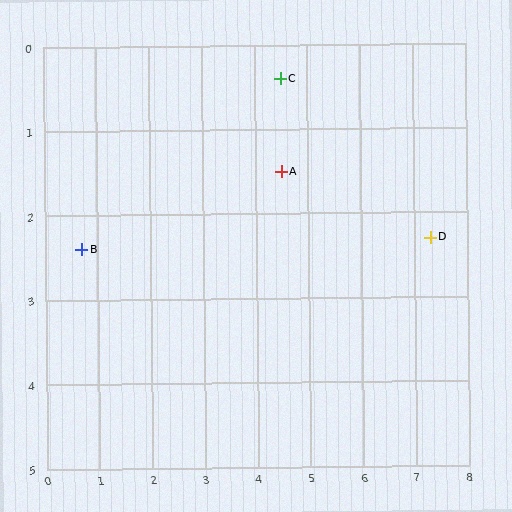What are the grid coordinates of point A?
Point A is at approximately (4.5, 1.5).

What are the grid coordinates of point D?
Point D is at approximately (7.3, 2.3).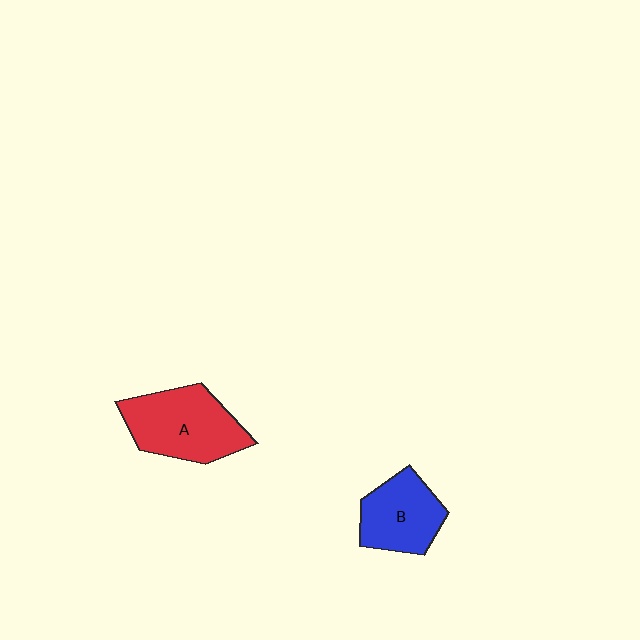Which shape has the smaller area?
Shape B (blue).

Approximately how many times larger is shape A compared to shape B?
Approximately 1.3 times.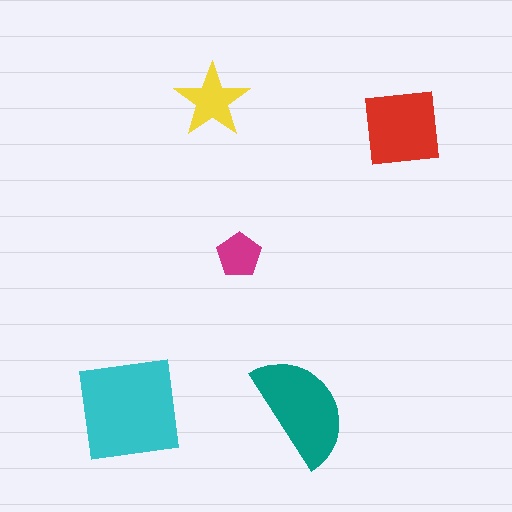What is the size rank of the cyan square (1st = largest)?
1st.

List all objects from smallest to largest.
The magenta pentagon, the yellow star, the red square, the teal semicircle, the cyan square.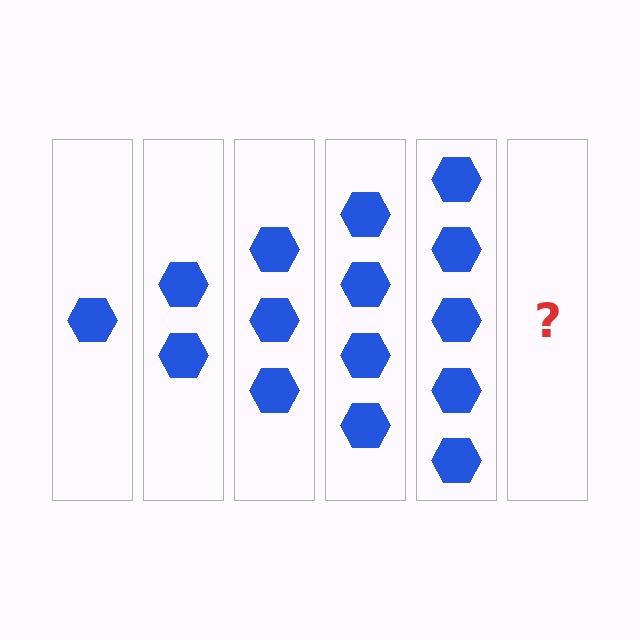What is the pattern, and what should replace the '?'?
The pattern is that each step adds one more hexagon. The '?' should be 6 hexagons.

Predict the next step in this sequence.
The next step is 6 hexagons.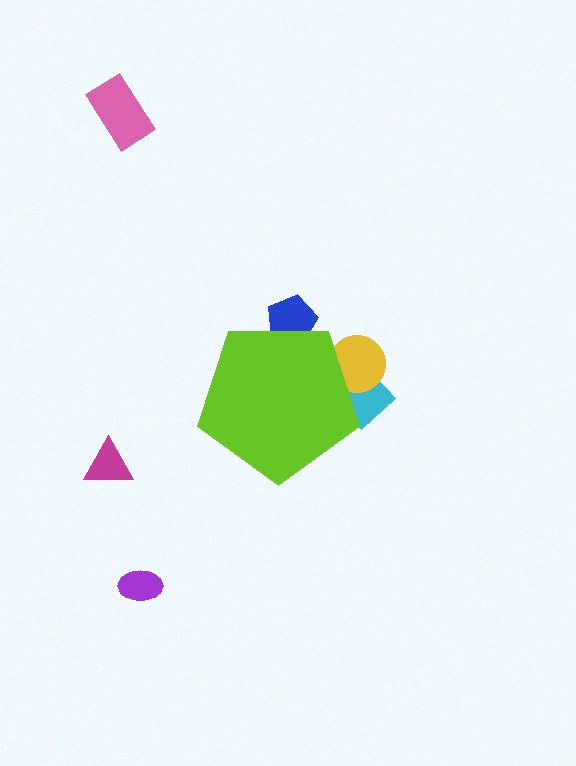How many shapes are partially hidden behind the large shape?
3 shapes are partially hidden.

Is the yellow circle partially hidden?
Yes, the yellow circle is partially hidden behind the lime pentagon.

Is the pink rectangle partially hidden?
No, the pink rectangle is fully visible.